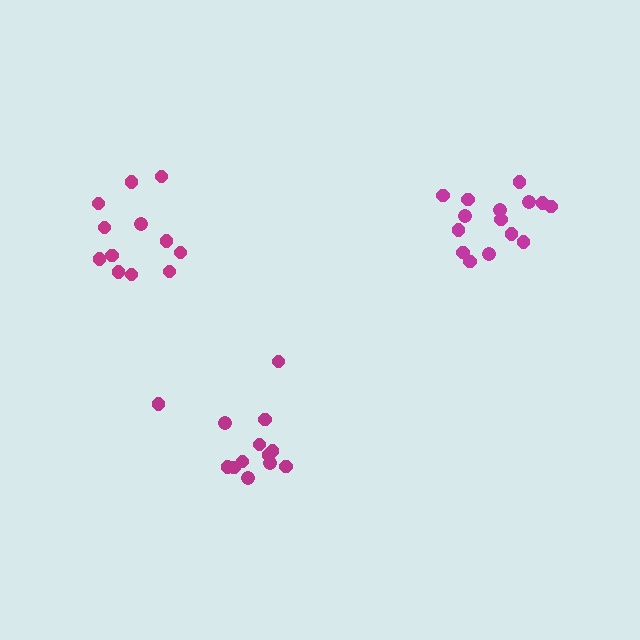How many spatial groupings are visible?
There are 3 spatial groupings.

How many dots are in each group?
Group 1: 14 dots, Group 2: 15 dots, Group 3: 12 dots (41 total).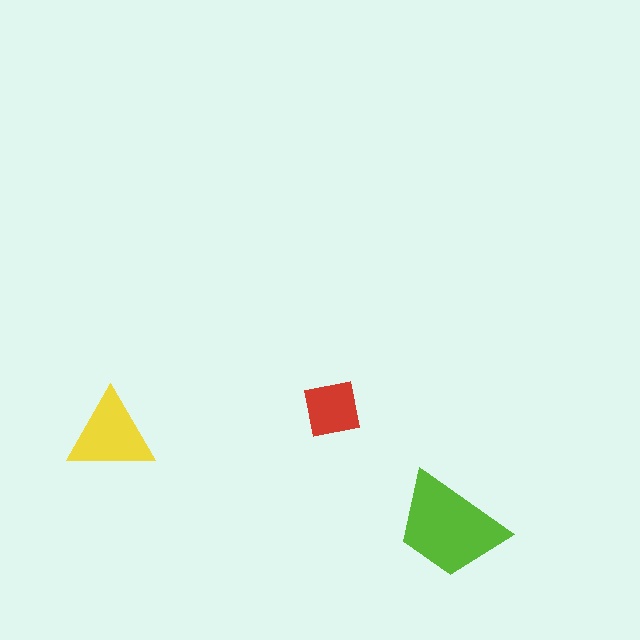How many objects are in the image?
There are 3 objects in the image.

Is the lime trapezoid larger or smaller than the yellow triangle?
Larger.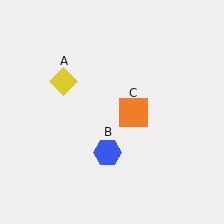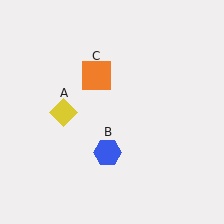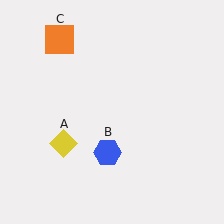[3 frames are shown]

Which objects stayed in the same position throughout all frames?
Blue hexagon (object B) remained stationary.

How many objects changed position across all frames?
2 objects changed position: yellow diamond (object A), orange square (object C).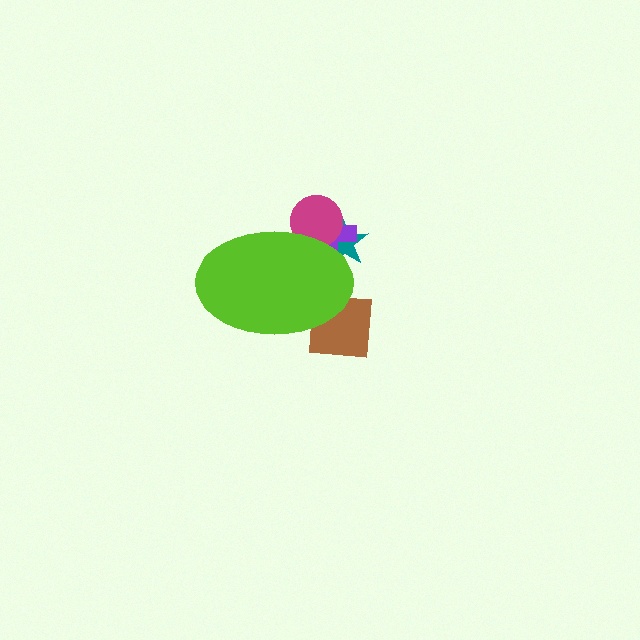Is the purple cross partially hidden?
Yes, the purple cross is partially hidden behind the lime ellipse.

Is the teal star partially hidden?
Yes, the teal star is partially hidden behind the lime ellipse.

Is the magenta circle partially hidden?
Yes, the magenta circle is partially hidden behind the lime ellipse.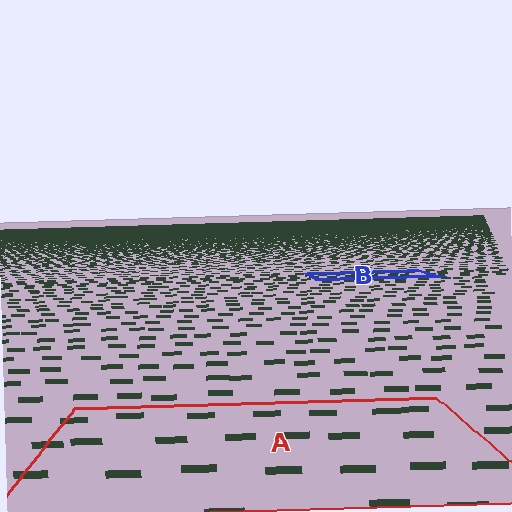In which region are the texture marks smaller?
The texture marks are smaller in region B, because it is farther away.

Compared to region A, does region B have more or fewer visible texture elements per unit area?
Region B has more texture elements per unit area — they are packed more densely because it is farther away.